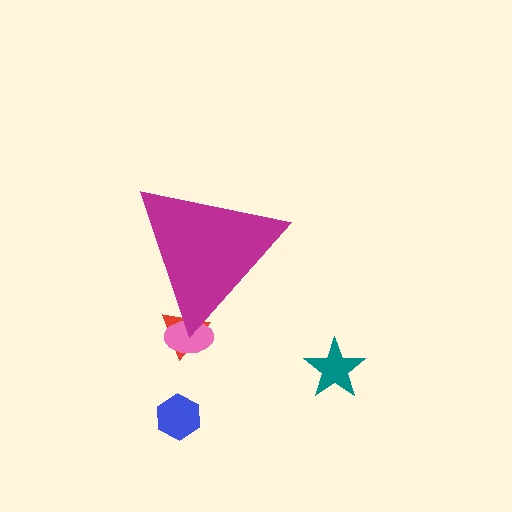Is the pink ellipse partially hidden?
Yes, the pink ellipse is partially hidden behind the magenta triangle.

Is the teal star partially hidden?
No, the teal star is fully visible.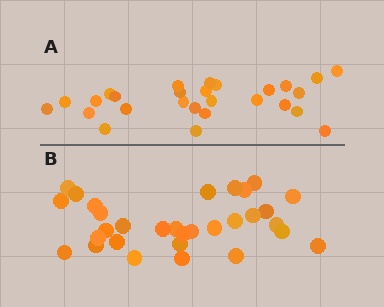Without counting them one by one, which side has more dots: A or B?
Region B (the bottom region) has more dots.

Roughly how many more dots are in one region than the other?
Region B has about 4 more dots than region A.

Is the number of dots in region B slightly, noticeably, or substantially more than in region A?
Region B has only slightly more — the two regions are fairly close. The ratio is roughly 1.1 to 1.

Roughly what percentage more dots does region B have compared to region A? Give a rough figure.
About 15% more.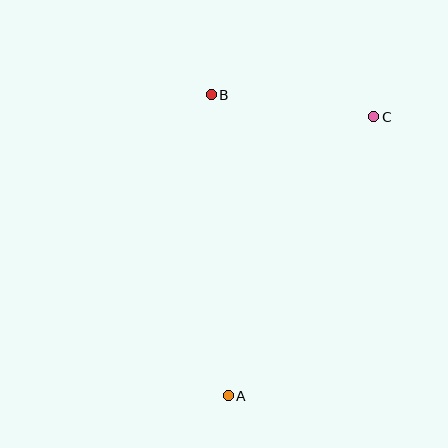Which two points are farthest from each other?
Points A and C are farthest from each other.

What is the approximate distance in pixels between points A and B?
The distance between A and B is approximately 302 pixels.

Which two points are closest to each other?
Points B and C are closest to each other.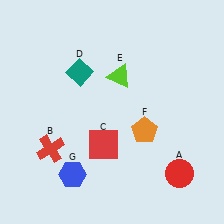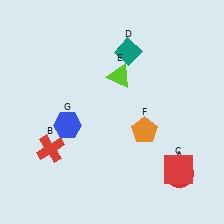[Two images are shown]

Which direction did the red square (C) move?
The red square (C) moved right.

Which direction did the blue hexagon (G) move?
The blue hexagon (G) moved up.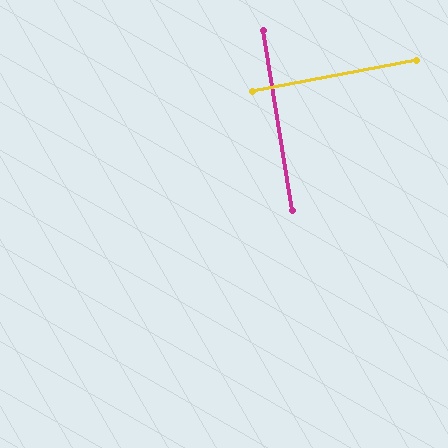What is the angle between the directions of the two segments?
Approximately 88 degrees.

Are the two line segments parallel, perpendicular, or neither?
Perpendicular — they meet at approximately 88°.